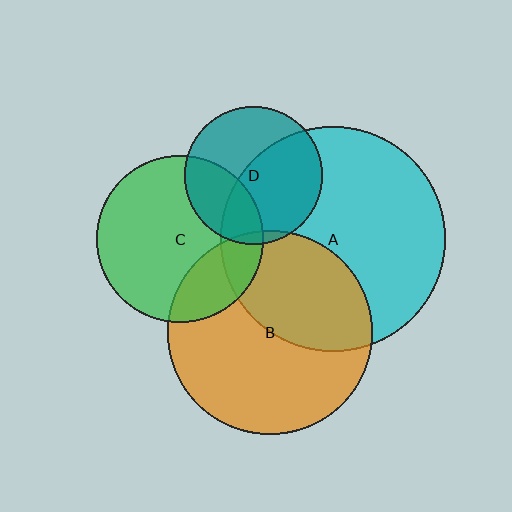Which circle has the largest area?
Circle A (cyan).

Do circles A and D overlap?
Yes.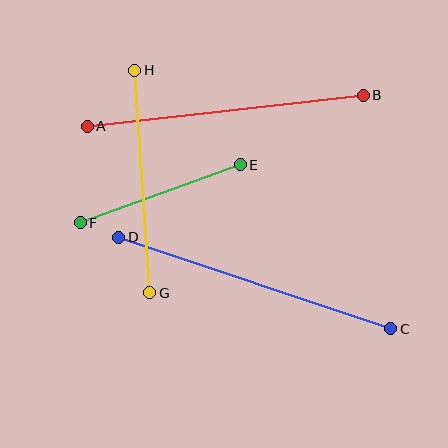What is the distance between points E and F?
The distance is approximately 170 pixels.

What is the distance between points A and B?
The distance is approximately 278 pixels.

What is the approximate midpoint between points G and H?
The midpoint is at approximately (142, 182) pixels.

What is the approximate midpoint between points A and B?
The midpoint is at approximately (225, 111) pixels.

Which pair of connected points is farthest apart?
Points C and D are farthest apart.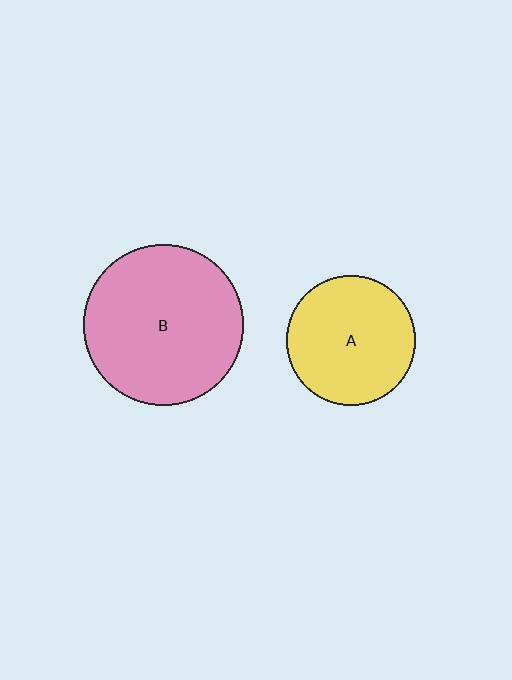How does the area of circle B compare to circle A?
Approximately 1.5 times.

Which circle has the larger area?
Circle B (pink).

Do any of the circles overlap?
No, none of the circles overlap.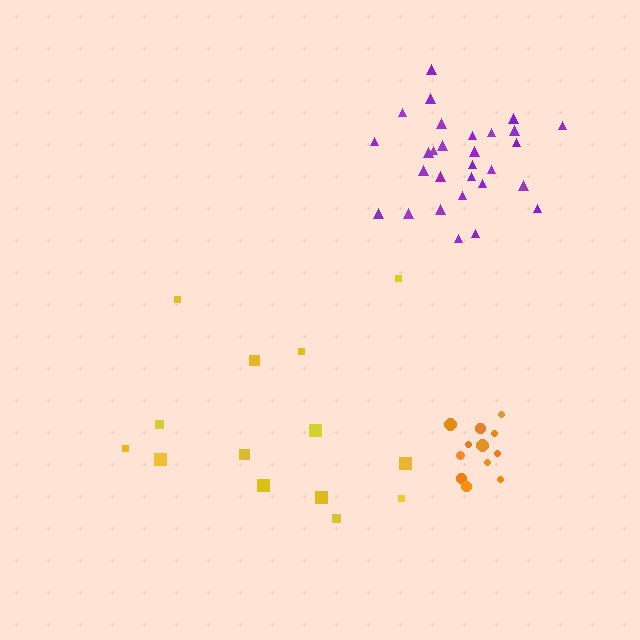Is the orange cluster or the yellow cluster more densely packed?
Orange.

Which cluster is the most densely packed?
Orange.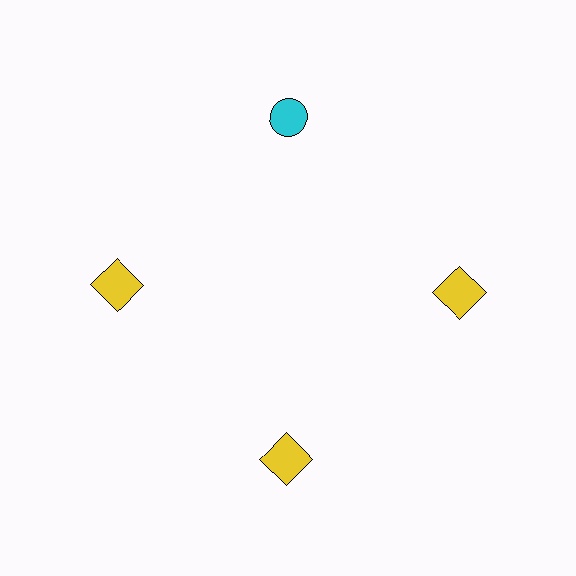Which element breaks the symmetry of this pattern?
The cyan circle at roughly the 12 o'clock position breaks the symmetry. All other shapes are yellow squares.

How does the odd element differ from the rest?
It differs in both color (cyan instead of yellow) and shape (circle instead of square).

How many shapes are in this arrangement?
There are 4 shapes arranged in a ring pattern.